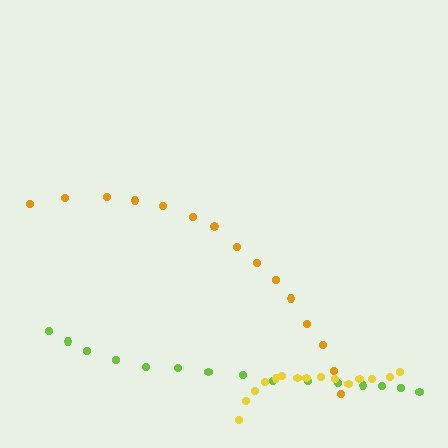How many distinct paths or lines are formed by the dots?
There are 3 distinct paths.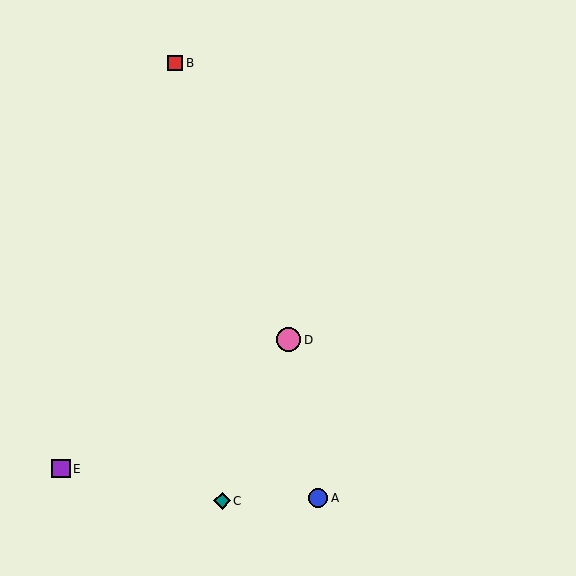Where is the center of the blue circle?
The center of the blue circle is at (318, 498).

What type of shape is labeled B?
Shape B is a red square.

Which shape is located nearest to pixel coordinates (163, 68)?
The red square (labeled B) at (175, 63) is nearest to that location.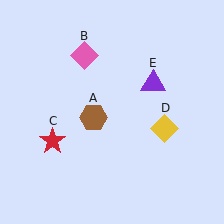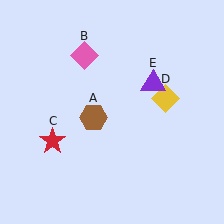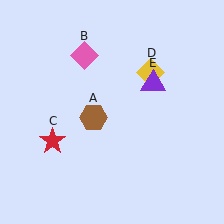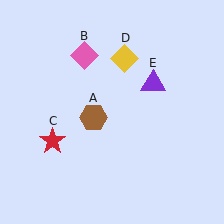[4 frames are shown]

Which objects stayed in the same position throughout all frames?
Brown hexagon (object A) and pink diamond (object B) and red star (object C) and purple triangle (object E) remained stationary.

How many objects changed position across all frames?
1 object changed position: yellow diamond (object D).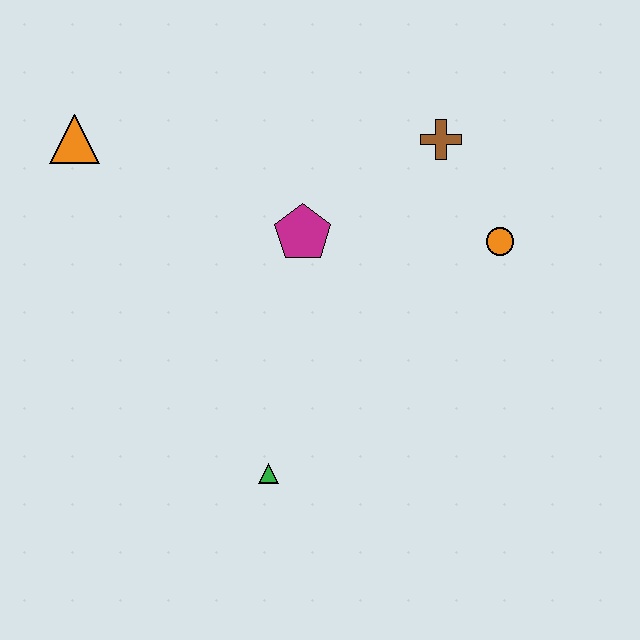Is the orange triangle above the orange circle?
Yes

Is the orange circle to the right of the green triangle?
Yes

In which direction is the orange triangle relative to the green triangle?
The orange triangle is above the green triangle.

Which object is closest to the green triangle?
The magenta pentagon is closest to the green triangle.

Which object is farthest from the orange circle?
The orange triangle is farthest from the orange circle.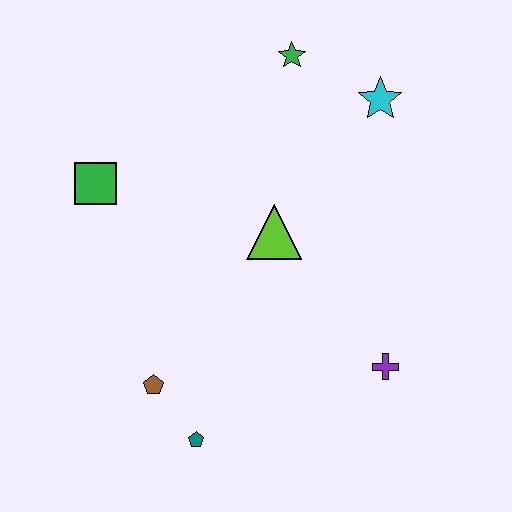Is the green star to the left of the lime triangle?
No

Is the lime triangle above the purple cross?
Yes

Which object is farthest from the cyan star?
The teal pentagon is farthest from the cyan star.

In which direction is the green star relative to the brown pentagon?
The green star is above the brown pentagon.